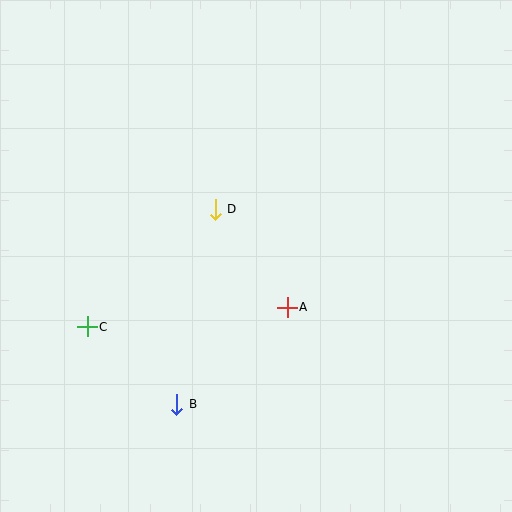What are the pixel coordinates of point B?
Point B is at (177, 404).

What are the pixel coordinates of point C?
Point C is at (87, 327).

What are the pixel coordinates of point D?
Point D is at (215, 209).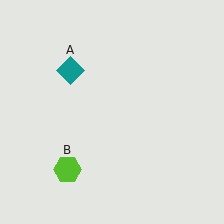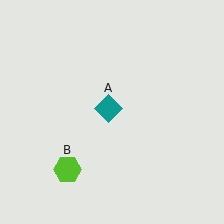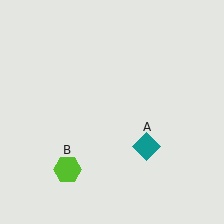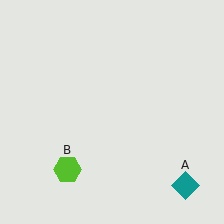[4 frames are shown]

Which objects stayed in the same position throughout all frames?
Lime hexagon (object B) remained stationary.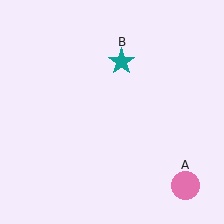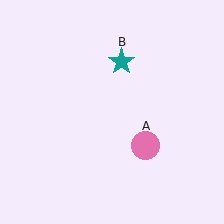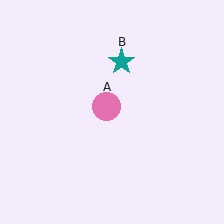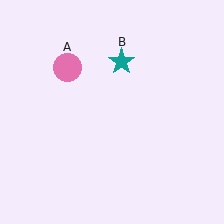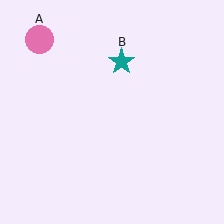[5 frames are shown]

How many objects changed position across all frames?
1 object changed position: pink circle (object A).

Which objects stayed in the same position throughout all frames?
Teal star (object B) remained stationary.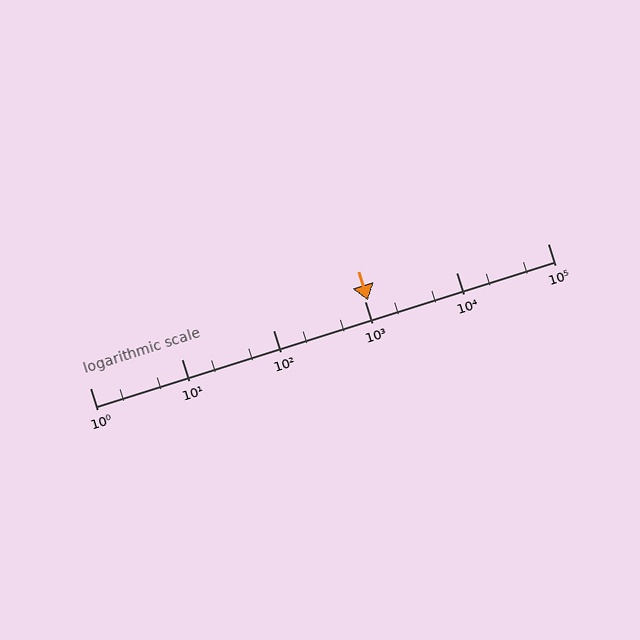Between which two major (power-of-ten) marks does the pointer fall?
The pointer is between 1000 and 10000.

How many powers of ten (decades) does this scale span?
The scale spans 5 decades, from 1 to 100000.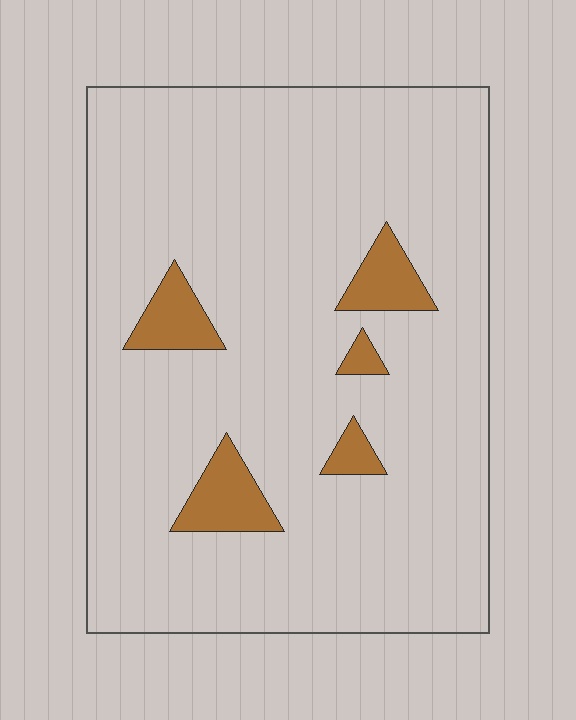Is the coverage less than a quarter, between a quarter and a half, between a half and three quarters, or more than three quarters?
Less than a quarter.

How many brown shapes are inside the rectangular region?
5.